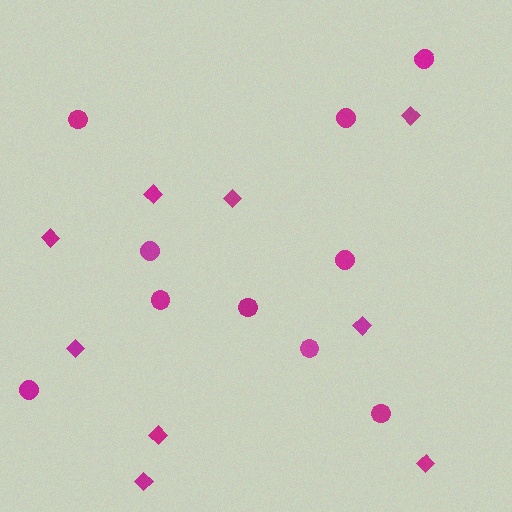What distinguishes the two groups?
There are 2 groups: one group of diamonds (9) and one group of circles (10).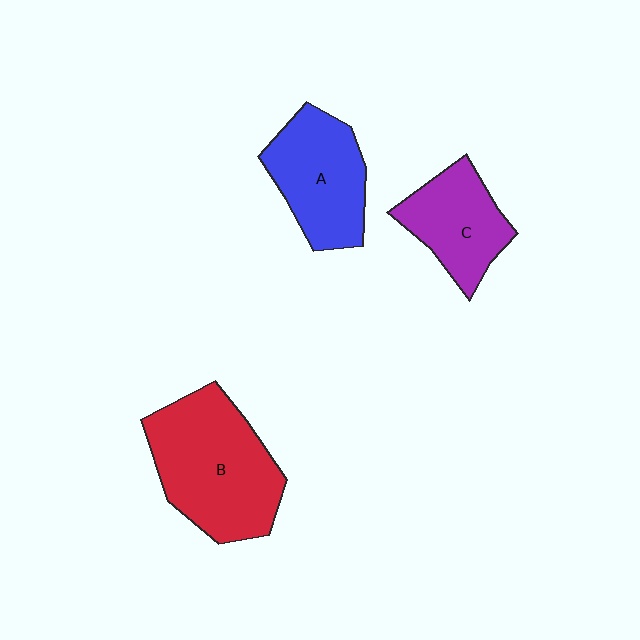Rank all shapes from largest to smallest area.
From largest to smallest: B (red), A (blue), C (purple).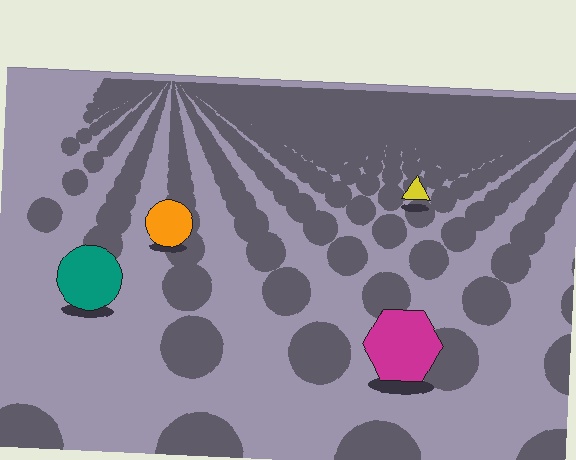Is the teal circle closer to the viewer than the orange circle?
Yes. The teal circle is closer — you can tell from the texture gradient: the ground texture is coarser near it.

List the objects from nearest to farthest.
From nearest to farthest: the magenta hexagon, the teal circle, the orange circle, the yellow triangle.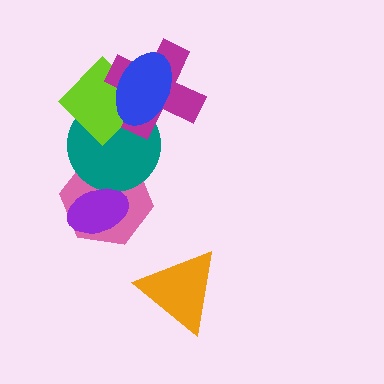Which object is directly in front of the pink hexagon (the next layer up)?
The teal circle is directly in front of the pink hexagon.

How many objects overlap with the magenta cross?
3 objects overlap with the magenta cross.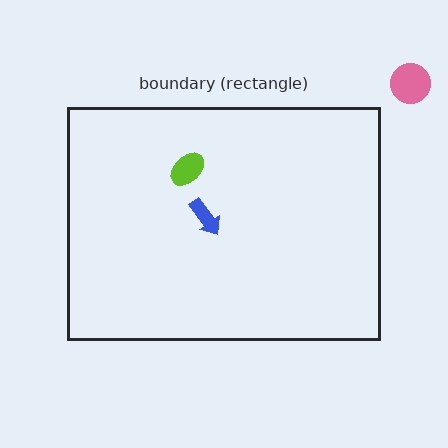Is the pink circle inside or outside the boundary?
Outside.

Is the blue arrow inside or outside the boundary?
Inside.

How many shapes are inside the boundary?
2 inside, 1 outside.